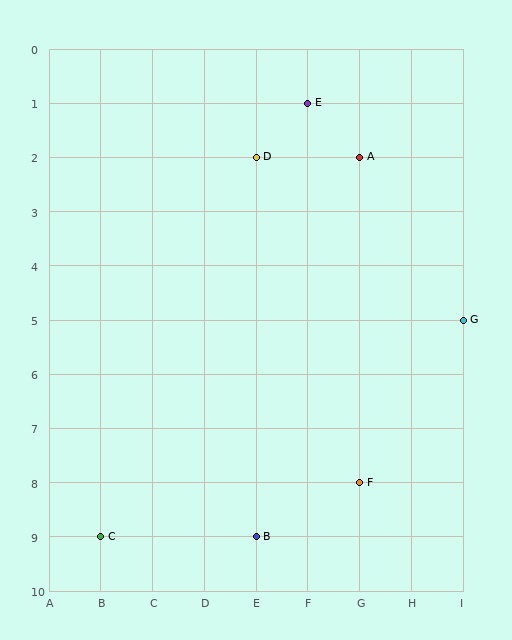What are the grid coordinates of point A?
Point A is at grid coordinates (G, 2).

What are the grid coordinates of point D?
Point D is at grid coordinates (E, 2).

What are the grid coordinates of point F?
Point F is at grid coordinates (G, 8).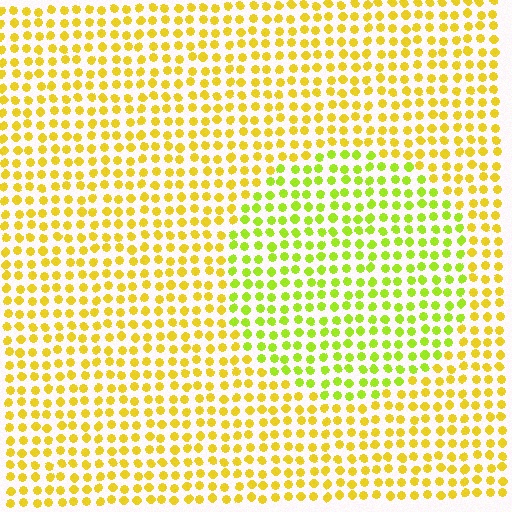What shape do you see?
I see a circle.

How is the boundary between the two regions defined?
The boundary is defined purely by a slight shift in hue (about 32 degrees). Spacing, size, and orientation are identical on both sides.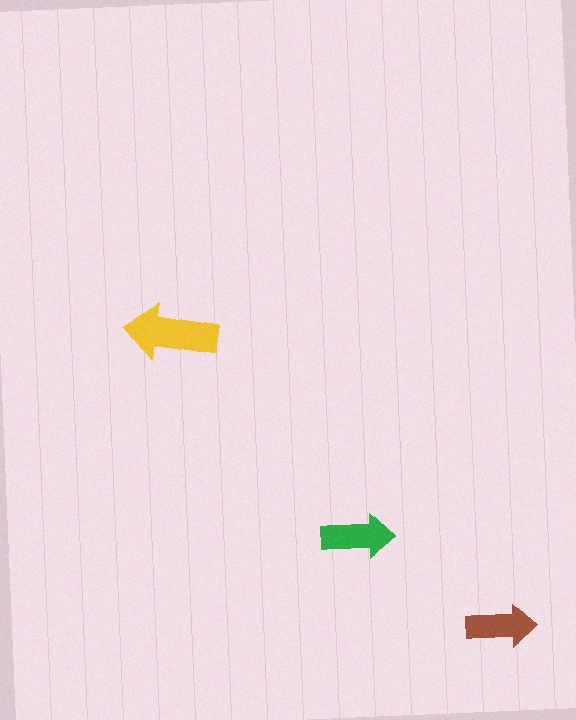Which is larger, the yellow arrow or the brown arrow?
The yellow one.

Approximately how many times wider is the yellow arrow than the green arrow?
About 1.5 times wider.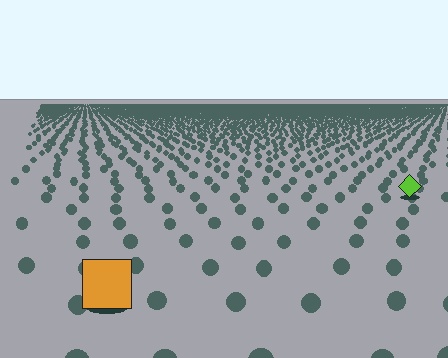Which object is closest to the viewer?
The orange square is closest. The texture marks near it are larger and more spread out.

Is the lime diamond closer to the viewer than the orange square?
No. The orange square is closer — you can tell from the texture gradient: the ground texture is coarser near it.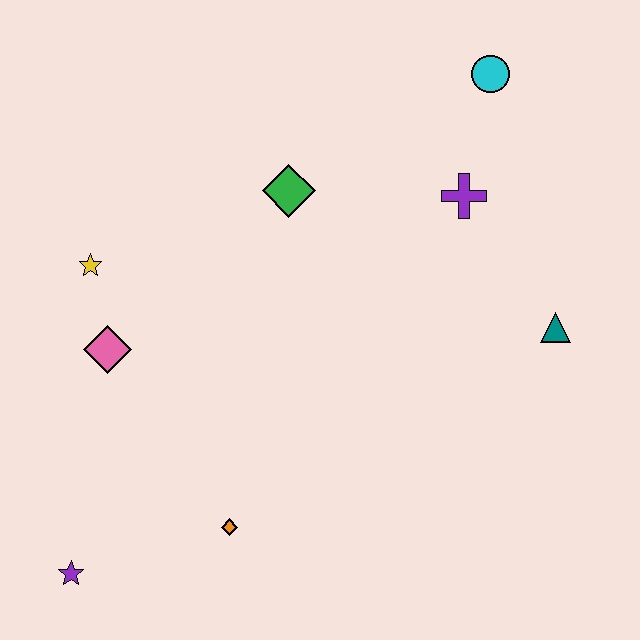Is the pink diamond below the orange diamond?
No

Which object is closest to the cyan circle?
The purple cross is closest to the cyan circle.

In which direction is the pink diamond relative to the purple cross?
The pink diamond is to the left of the purple cross.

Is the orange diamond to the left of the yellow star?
No